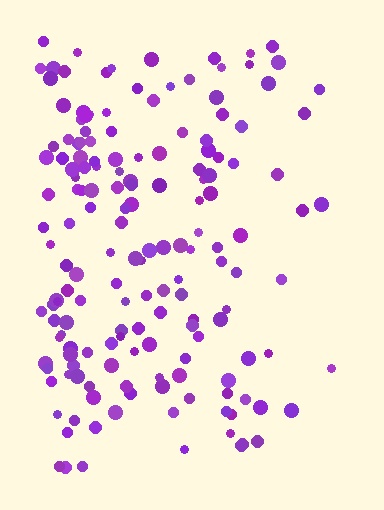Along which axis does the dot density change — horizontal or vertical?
Horizontal.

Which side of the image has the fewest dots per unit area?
The right.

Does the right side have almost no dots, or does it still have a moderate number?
Still a moderate number, just noticeably fewer than the left.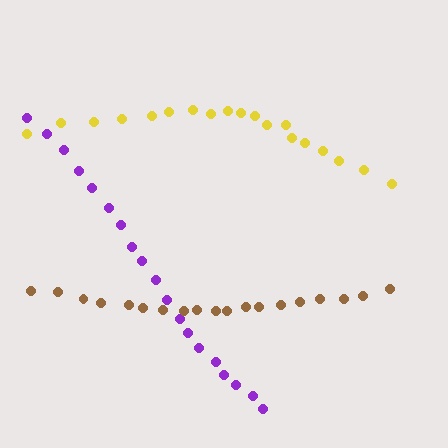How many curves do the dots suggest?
There are 3 distinct paths.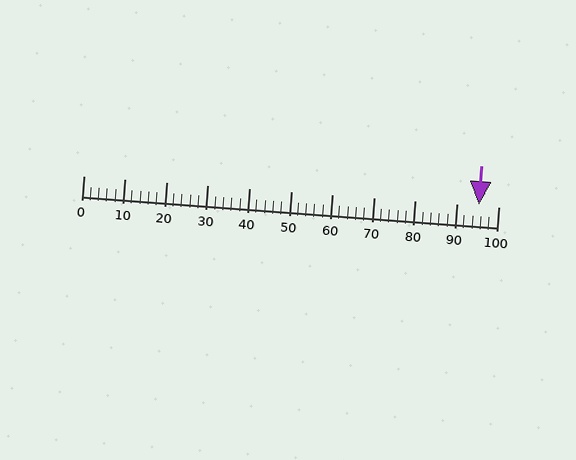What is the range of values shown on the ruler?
The ruler shows values from 0 to 100.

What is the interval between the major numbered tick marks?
The major tick marks are spaced 10 units apart.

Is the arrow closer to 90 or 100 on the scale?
The arrow is closer to 100.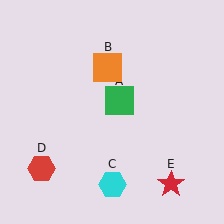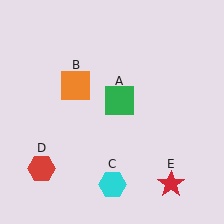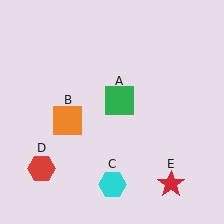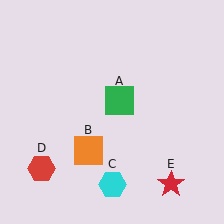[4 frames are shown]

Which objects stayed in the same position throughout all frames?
Green square (object A) and cyan hexagon (object C) and red hexagon (object D) and red star (object E) remained stationary.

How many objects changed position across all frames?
1 object changed position: orange square (object B).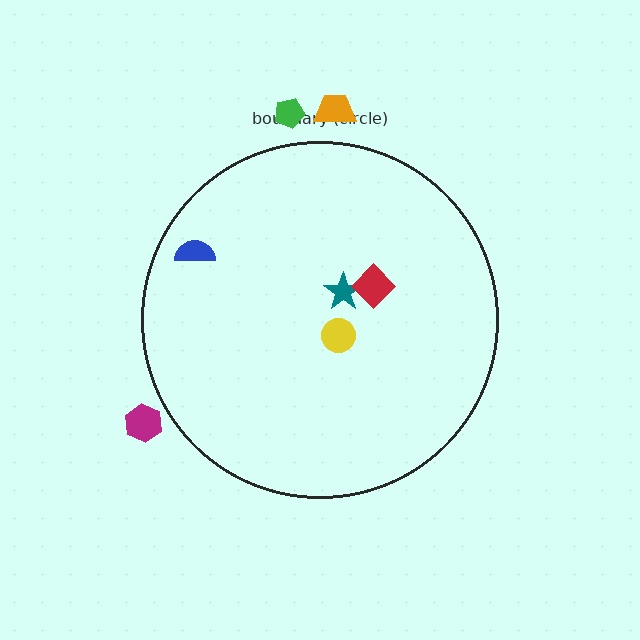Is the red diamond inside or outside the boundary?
Inside.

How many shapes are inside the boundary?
4 inside, 3 outside.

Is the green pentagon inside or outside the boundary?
Outside.